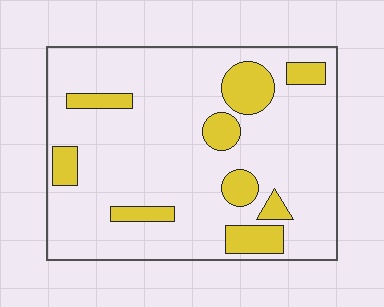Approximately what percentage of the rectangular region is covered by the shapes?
Approximately 20%.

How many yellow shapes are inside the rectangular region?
9.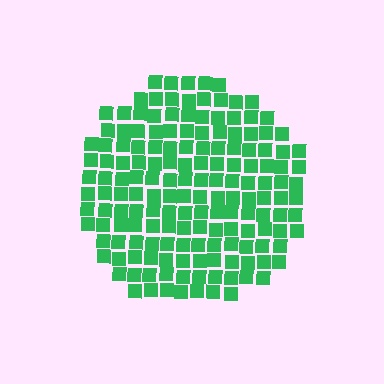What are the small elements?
The small elements are squares.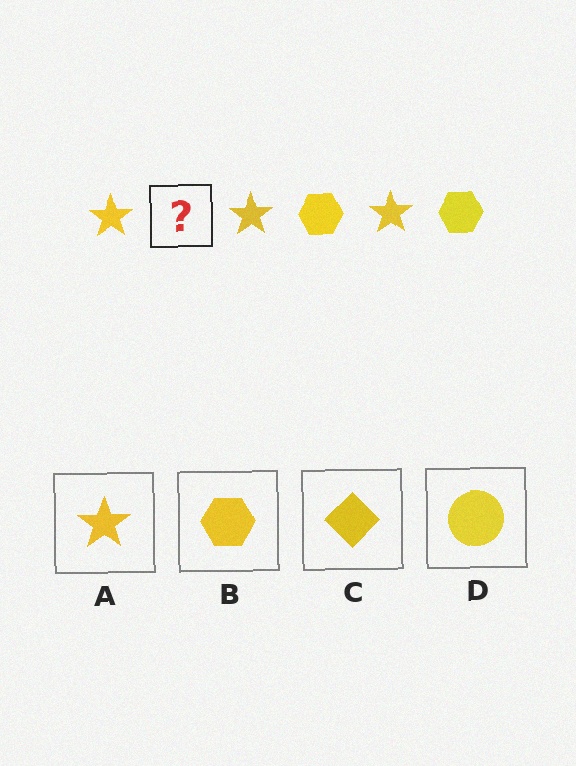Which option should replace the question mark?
Option B.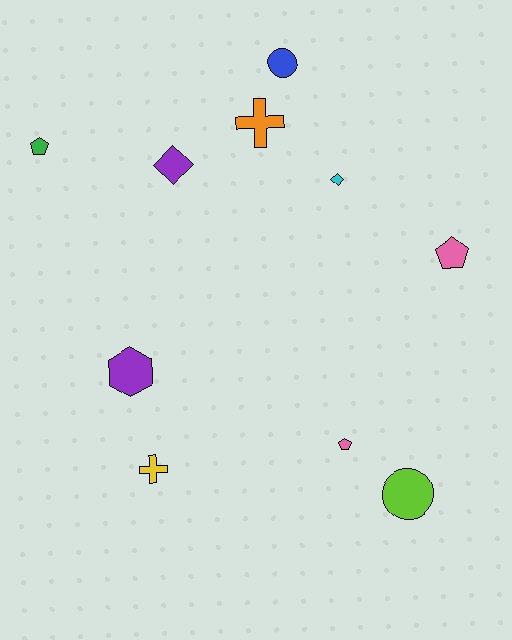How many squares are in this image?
There are no squares.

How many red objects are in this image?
There are no red objects.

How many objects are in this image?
There are 10 objects.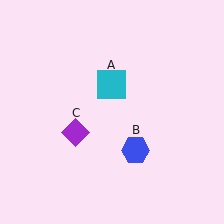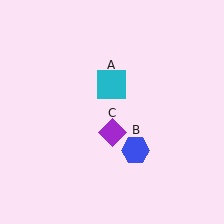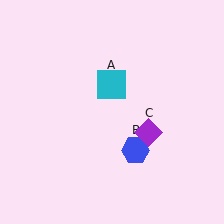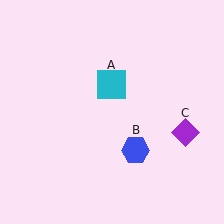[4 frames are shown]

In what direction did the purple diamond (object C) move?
The purple diamond (object C) moved right.